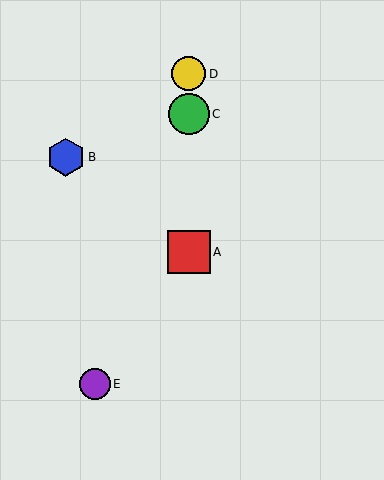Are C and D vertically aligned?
Yes, both are at x≈189.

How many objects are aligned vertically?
3 objects (A, C, D) are aligned vertically.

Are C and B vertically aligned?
No, C is at x≈189 and B is at x≈66.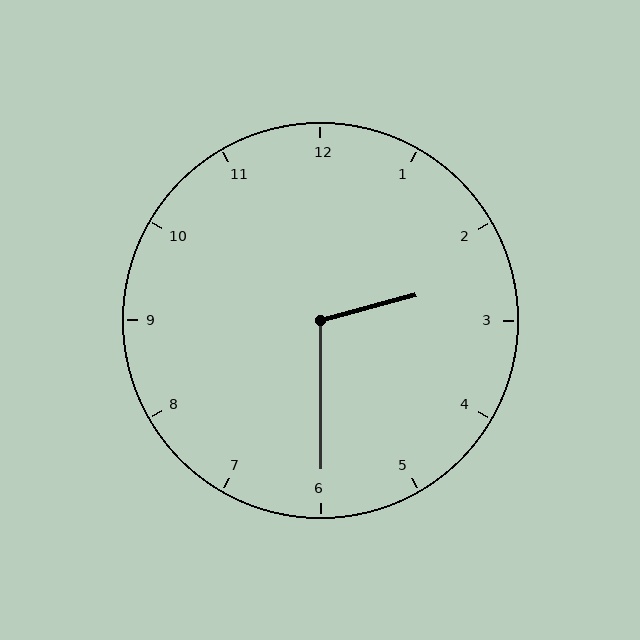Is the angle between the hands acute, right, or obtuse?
It is obtuse.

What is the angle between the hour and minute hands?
Approximately 105 degrees.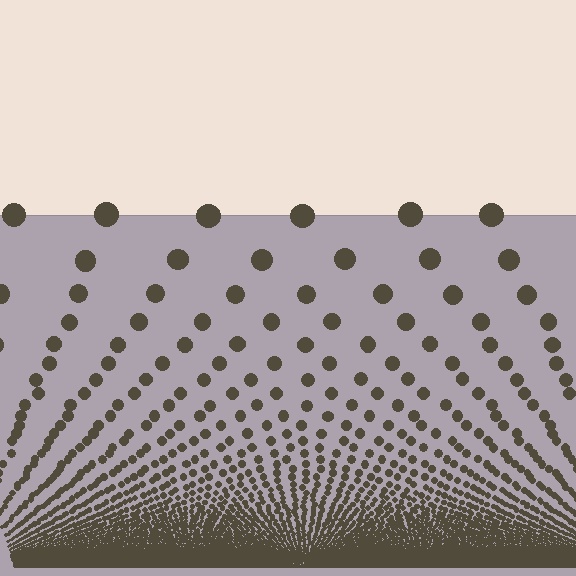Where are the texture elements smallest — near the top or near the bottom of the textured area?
Near the bottom.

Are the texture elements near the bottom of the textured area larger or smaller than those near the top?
Smaller. The gradient is inverted — elements near the bottom are smaller and denser.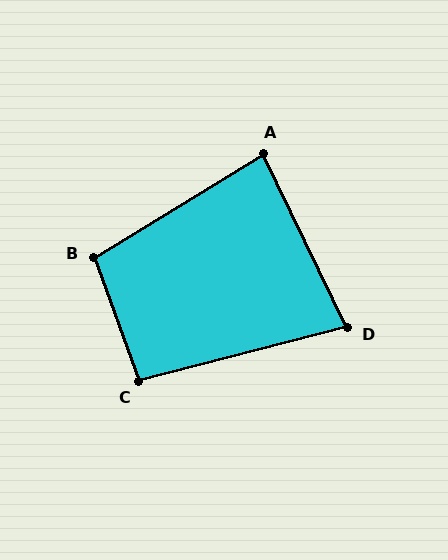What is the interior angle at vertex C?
Approximately 96 degrees (obtuse).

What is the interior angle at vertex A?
Approximately 84 degrees (acute).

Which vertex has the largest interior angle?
B, at approximately 101 degrees.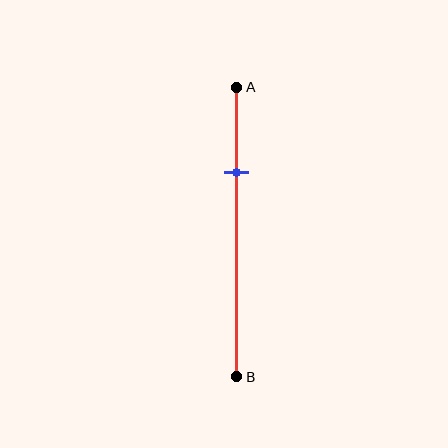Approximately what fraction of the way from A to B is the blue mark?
The blue mark is approximately 30% of the way from A to B.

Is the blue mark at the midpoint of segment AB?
No, the mark is at about 30% from A, not at the 50% midpoint.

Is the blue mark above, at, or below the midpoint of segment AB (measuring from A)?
The blue mark is above the midpoint of segment AB.